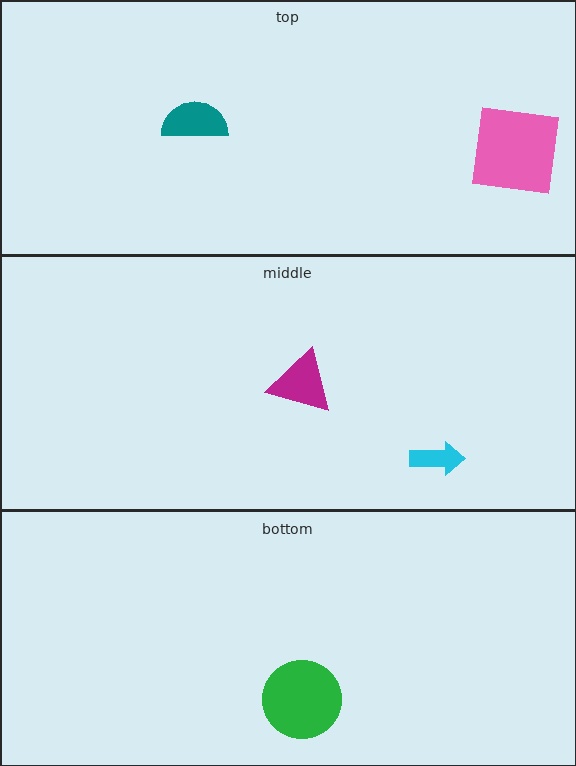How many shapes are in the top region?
2.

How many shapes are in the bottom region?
1.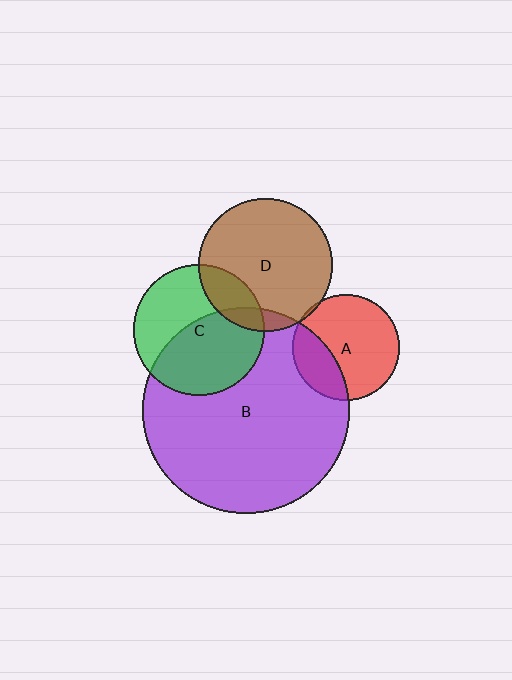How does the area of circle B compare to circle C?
Approximately 2.5 times.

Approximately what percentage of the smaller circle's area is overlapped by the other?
Approximately 5%.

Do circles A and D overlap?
Yes.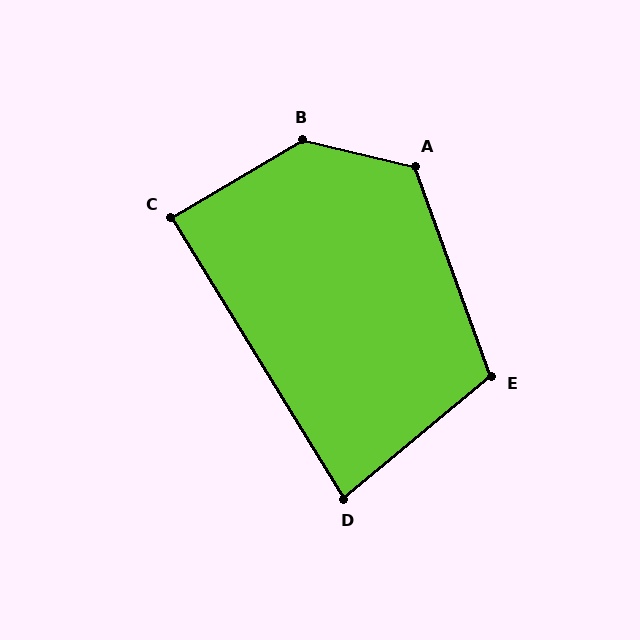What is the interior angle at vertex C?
Approximately 89 degrees (approximately right).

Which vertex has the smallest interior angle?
D, at approximately 82 degrees.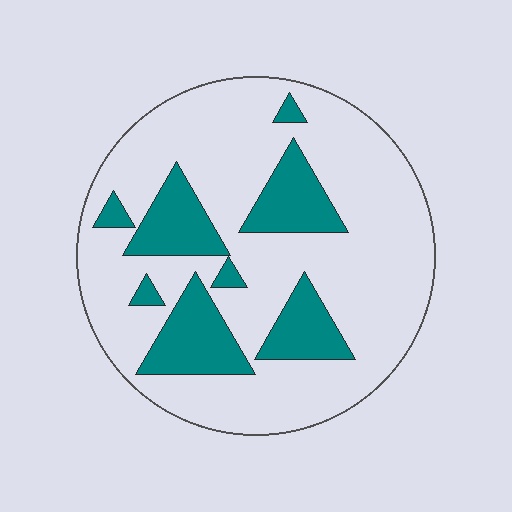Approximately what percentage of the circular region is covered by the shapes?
Approximately 25%.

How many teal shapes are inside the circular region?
8.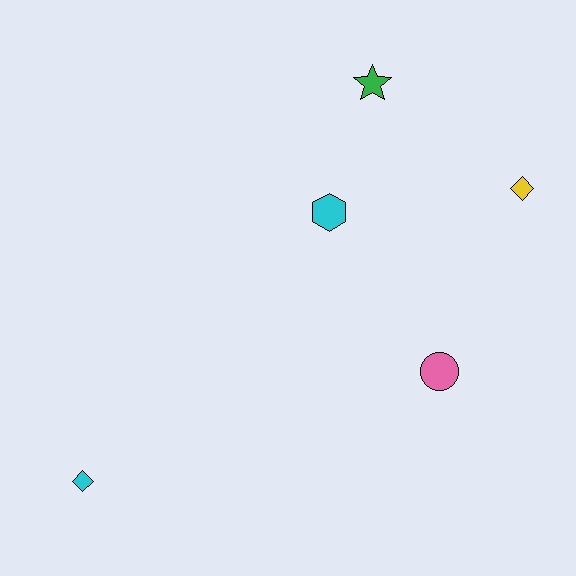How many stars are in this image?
There is 1 star.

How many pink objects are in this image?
There is 1 pink object.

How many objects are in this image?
There are 5 objects.